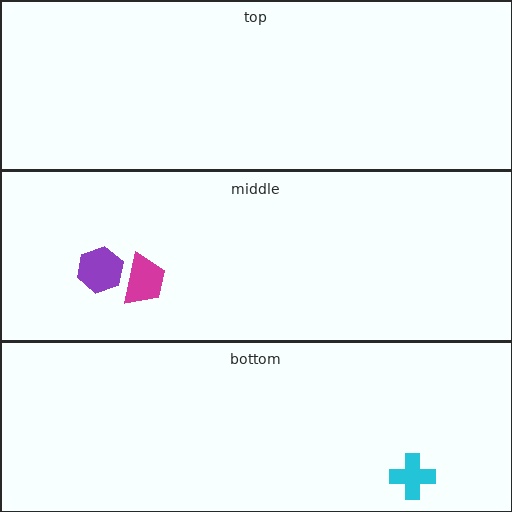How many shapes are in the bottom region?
1.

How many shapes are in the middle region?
2.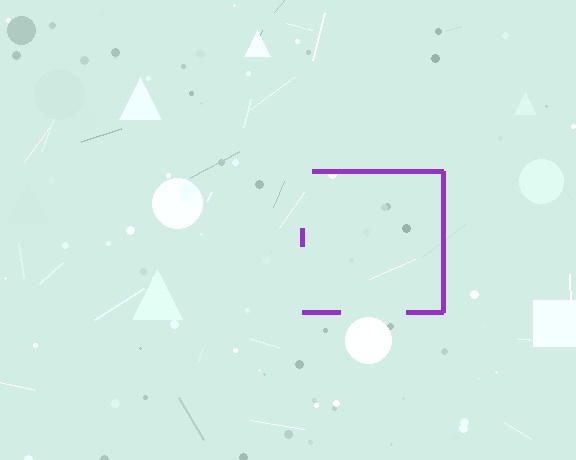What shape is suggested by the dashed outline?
The dashed outline suggests a square.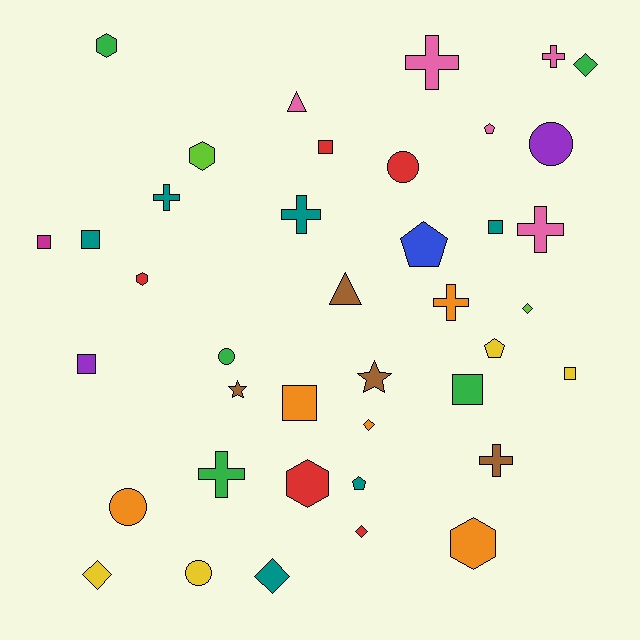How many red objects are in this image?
There are 5 red objects.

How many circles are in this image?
There are 5 circles.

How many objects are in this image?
There are 40 objects.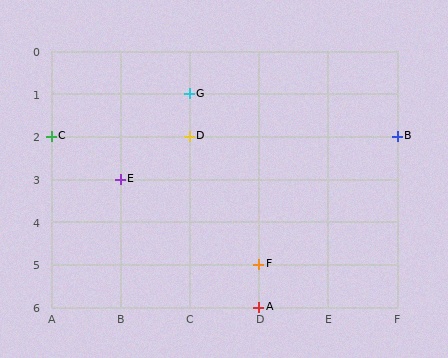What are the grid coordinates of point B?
Point B is at grid coordinates (F, 2).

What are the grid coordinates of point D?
Point D is at grid coordinates (C, 2).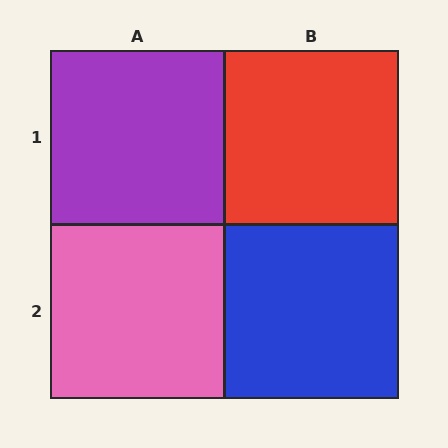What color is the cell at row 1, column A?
Purple.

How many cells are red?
1 cell is red.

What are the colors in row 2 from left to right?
Pink, blue.